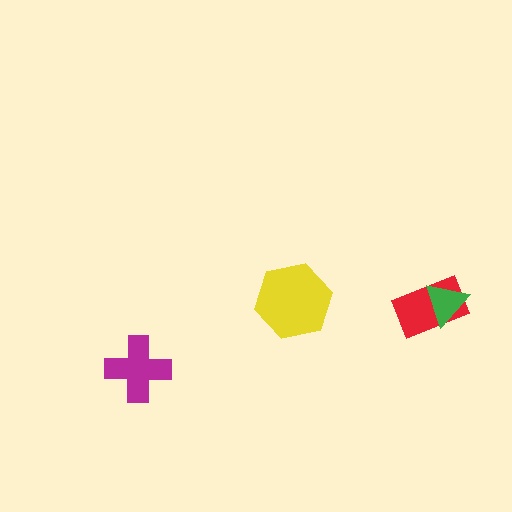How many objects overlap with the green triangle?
1 object overlaps with the green triangle.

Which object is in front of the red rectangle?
The green triangle is in front of the red rectangle.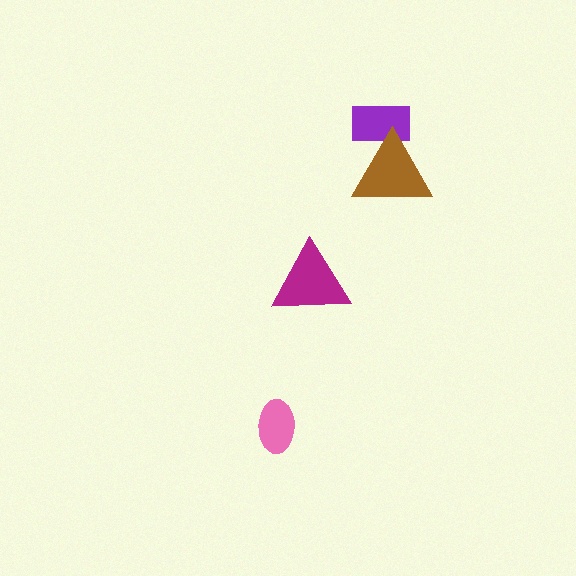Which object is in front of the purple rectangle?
The brown triangle is in front of the purple rectangle.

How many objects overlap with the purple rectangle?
1 object overlaps with the purple rectangle.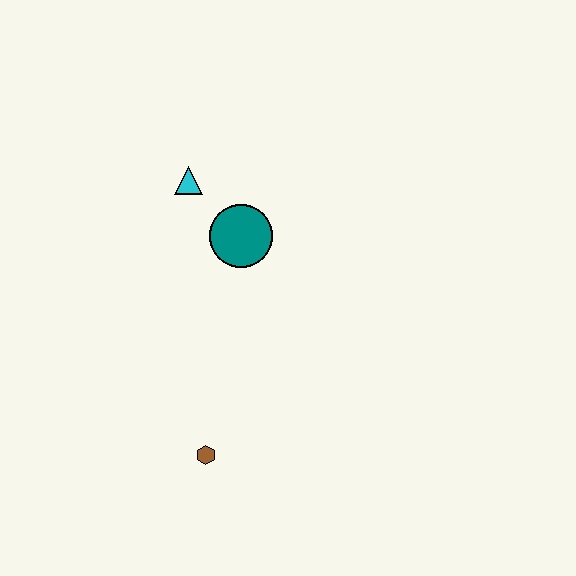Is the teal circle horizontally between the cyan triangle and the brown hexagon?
No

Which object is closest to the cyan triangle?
The teal circle is closest to the cyan triangle.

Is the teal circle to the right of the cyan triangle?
Yes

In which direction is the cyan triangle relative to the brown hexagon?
The cyan triangle is above the brown hexagon.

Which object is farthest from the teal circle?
The brown hexagon is farthest from the teal circle.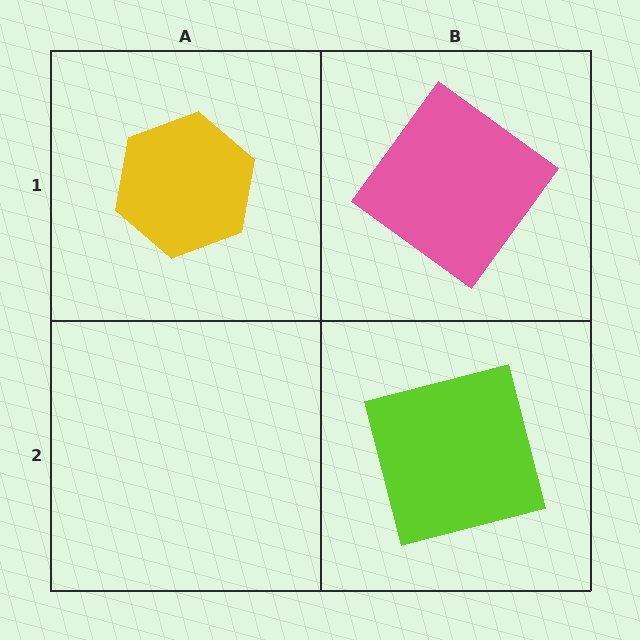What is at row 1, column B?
A pink diamond.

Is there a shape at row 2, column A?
No, that cell is empty.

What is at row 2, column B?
A lime square.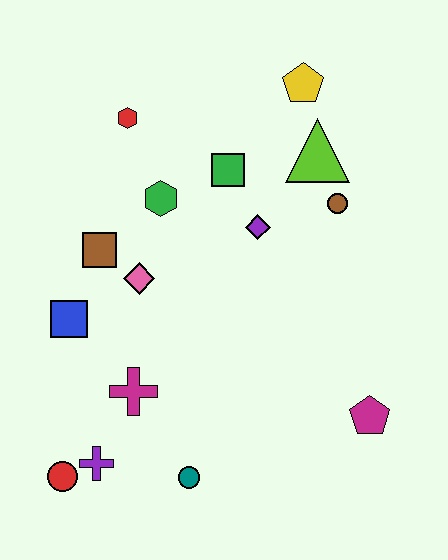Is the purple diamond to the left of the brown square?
No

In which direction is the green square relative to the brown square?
The green square is to the right of the brown square.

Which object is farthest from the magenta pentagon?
The red hexagon is farthest from the magenta pentagon.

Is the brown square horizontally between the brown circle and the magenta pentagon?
No